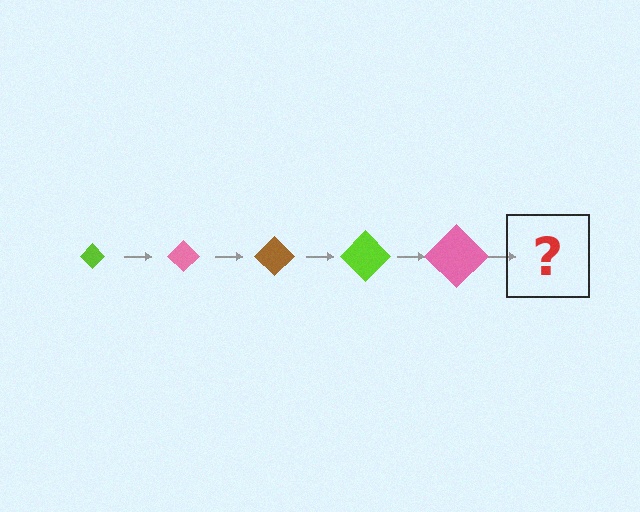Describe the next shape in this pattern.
It should be a brown diamond, larger than the previous one.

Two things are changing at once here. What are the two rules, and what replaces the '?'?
The two rules are that the diamond grows larger each step and the color cycles through lime, pink, and brown. The '?' should be a brown diamond, larger than the previous one.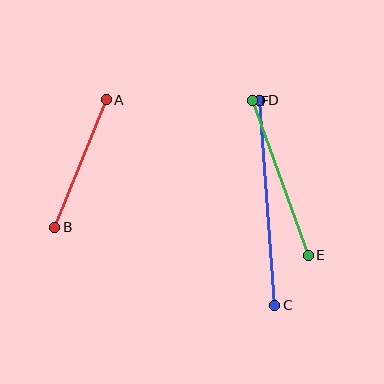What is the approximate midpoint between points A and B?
The midpoint is at approximately (81, 164) pixels.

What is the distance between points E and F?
The distance is approximately 164 pixels.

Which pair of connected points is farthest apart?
Points C and D are farthest apart.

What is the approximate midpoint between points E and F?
The midpoint is at approximately (280, 178) pixels.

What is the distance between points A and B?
The distance is approximately 138 pixels.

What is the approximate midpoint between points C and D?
The midpoint is at approximately (267, 203) pixels.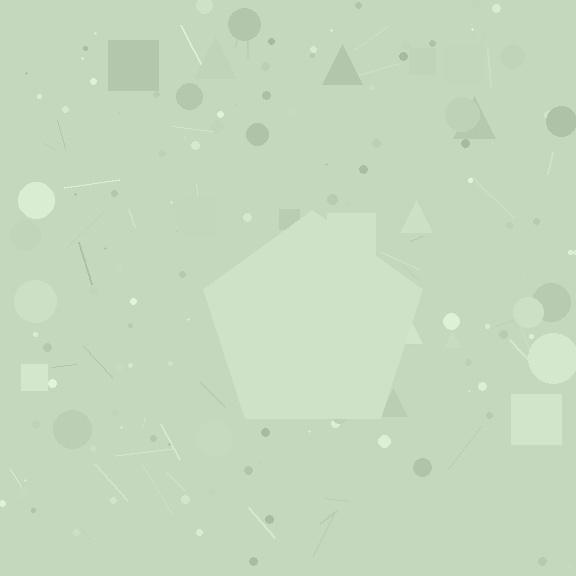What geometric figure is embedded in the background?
A pentagon is embedded in the background.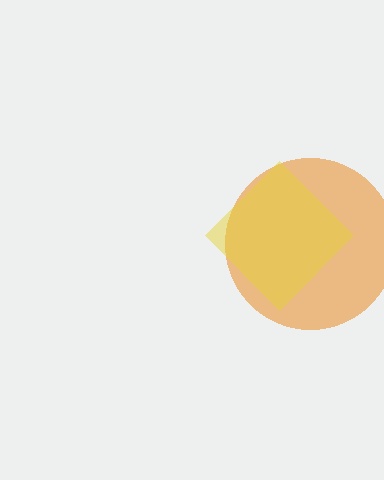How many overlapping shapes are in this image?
There are 2 overlapping shapes in the image.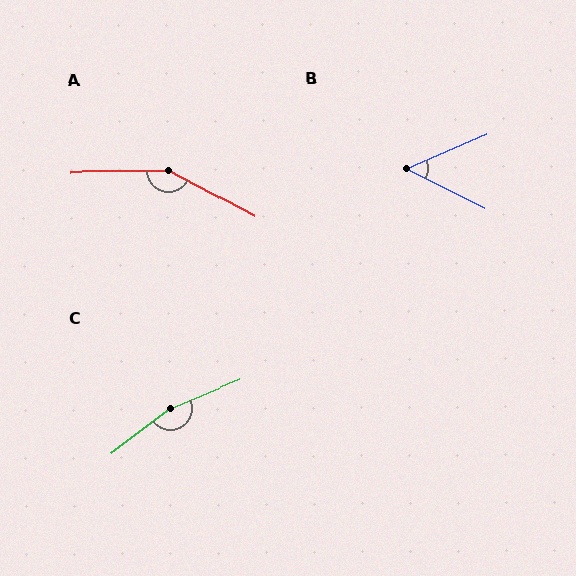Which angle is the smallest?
B, at approximately 50 degrees.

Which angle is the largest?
C, at approximately 165 degrees.